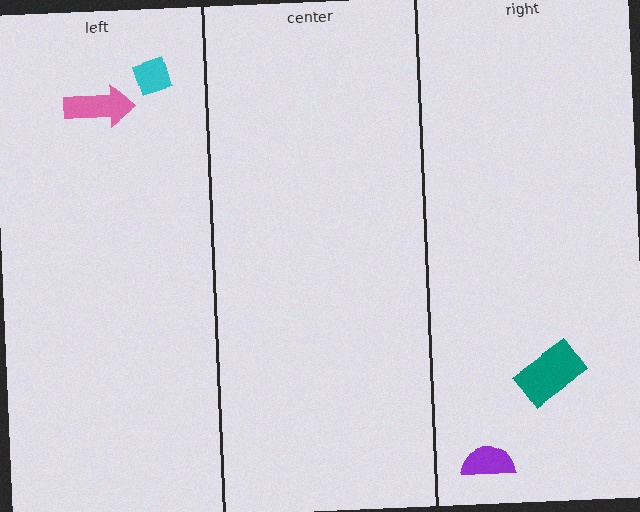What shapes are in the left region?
The cyan diamond, the pink arrow.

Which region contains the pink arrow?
The left region.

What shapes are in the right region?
The purple semicircle, the teal rectangle.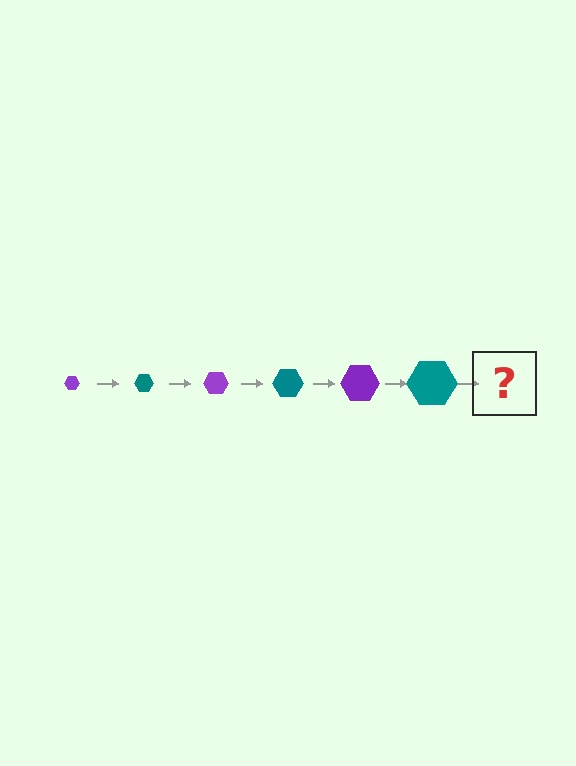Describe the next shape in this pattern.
It should be a purple hexagon, larger than the previous one.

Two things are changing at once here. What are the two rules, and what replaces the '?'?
The two rules are that the hexagon grows larger each step and the color cycles through purple and teal. The '?' should be a purple hexagon, larger than the previous one.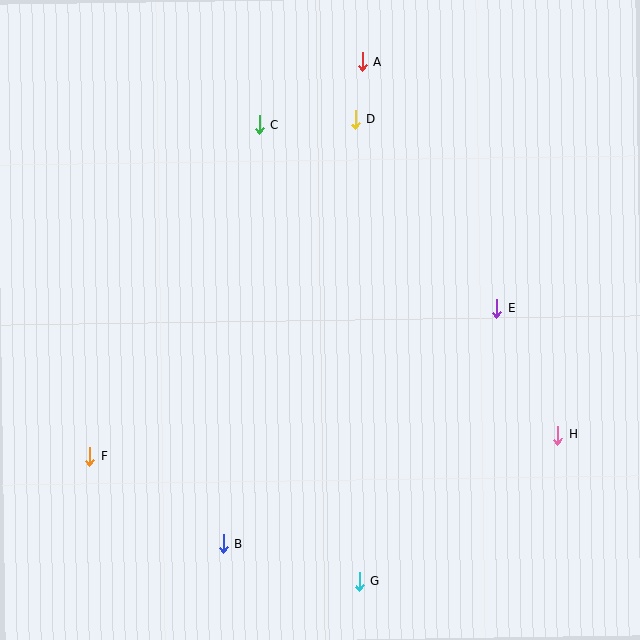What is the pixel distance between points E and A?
The distance between E and A is 281 pixels.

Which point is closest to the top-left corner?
Point C is closest to the top-left corner.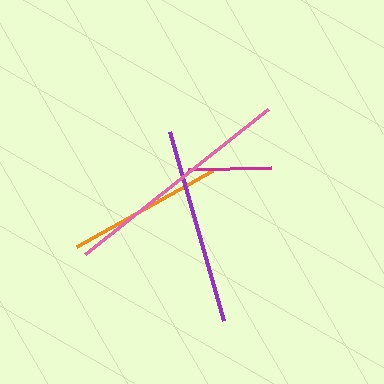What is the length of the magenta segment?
The magenta segment is approximately 83 pixels long.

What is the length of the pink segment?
The pink segment is approximately 234 pixels long.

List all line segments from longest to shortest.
From longest to shortest: pink, purple, orange, magenta.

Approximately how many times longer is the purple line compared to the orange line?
The purple line is approximately 1.3 times the length of the orange line.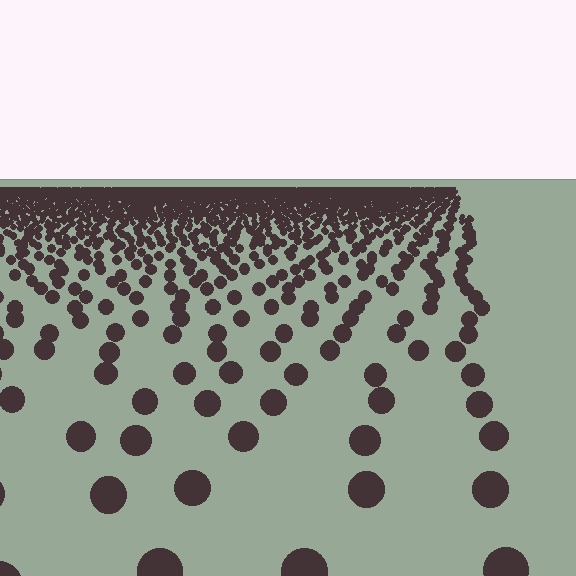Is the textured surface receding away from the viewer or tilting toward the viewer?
The surface is receding away from the viewer. Texture elements get smaller and denser toward the top.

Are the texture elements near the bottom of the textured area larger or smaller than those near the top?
Larger. Near the bottom, elements are closer to the viewer and appear at a bigger on-screen size.